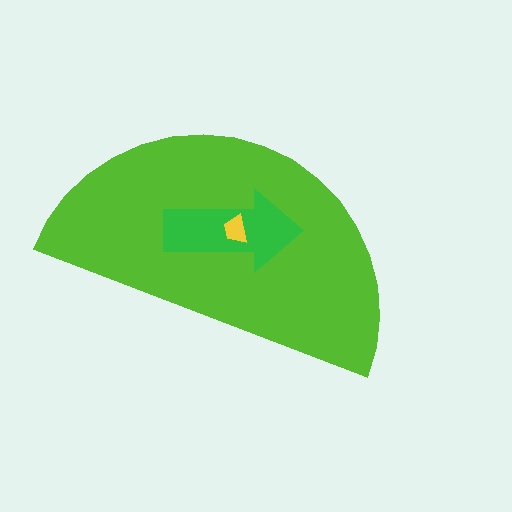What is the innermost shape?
The yellow trapezoid.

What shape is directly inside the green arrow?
The yellow trapezoid.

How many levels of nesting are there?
3.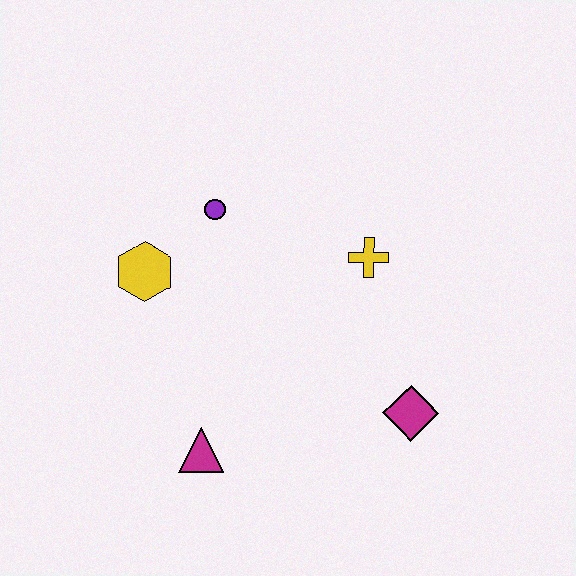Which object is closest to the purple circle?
The yellow hexagon is closest to the purple circle.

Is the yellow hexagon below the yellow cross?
Yes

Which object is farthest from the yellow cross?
The magenta triangle is farthest from the yellow cross.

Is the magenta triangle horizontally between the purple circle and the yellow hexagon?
Yes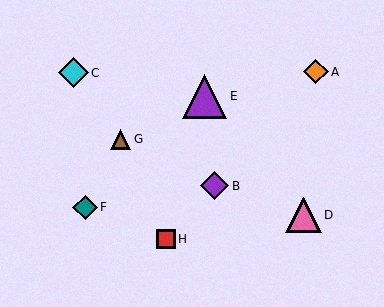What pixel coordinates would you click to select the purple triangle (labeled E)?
Click at (205, 96) to select the purple triangle E.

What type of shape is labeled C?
Shape C is a cyan diamond.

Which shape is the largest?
The purple triangle (labeled E) is the largest.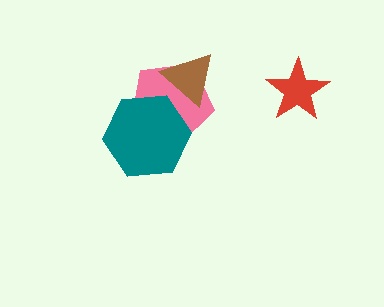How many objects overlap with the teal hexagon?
1 object overlaps with the teal hexagon.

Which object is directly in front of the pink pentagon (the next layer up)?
The teal hexagon is directly in front of the pink pentagon.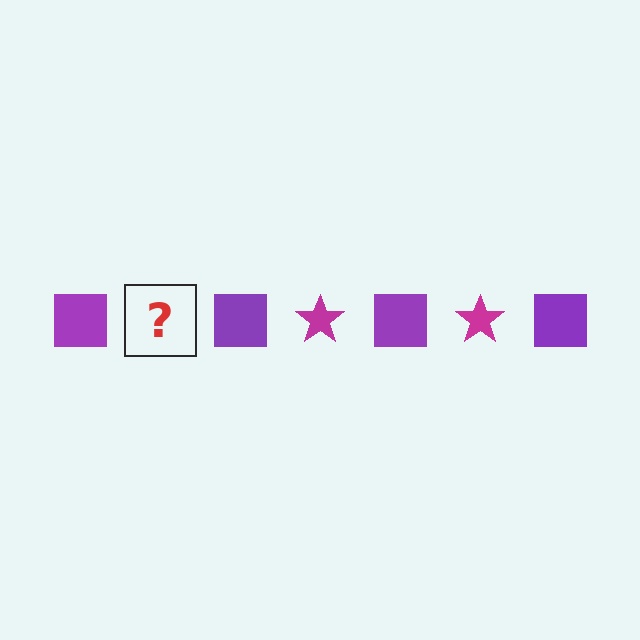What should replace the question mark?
The question mark should be replaced with a magenta star.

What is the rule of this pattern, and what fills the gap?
The rule is that the pattern alternates between purple square and magenta star. The gap should be filled with a magenta star.